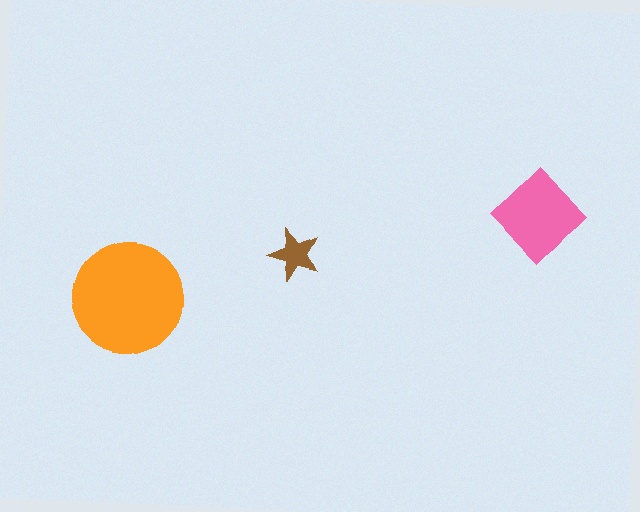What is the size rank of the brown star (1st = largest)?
3rd.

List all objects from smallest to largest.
The brown star, the pink diamond, the orange circle.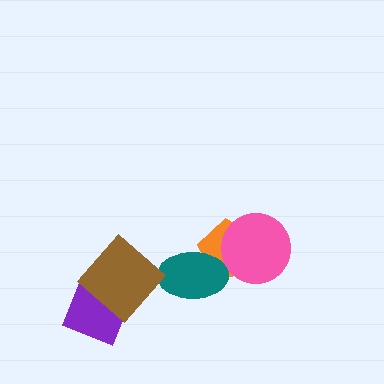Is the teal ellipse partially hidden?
Yes, it is partially covered by another shape.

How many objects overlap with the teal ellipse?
2 objects overlap with the teal ellipse.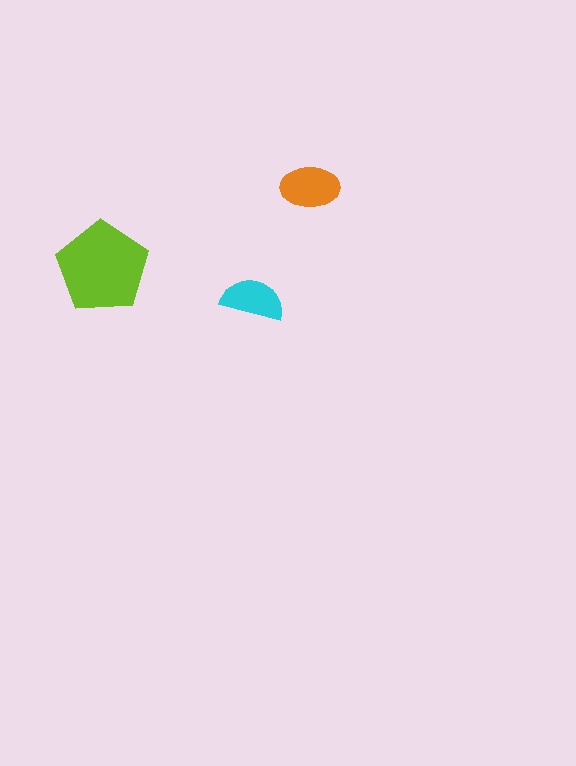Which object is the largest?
The lime pentagon.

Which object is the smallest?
The cyan semicircle.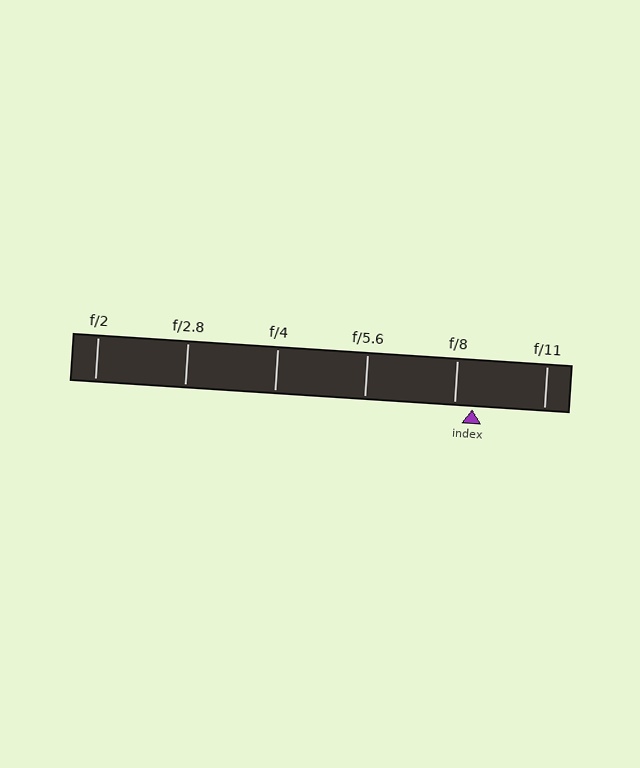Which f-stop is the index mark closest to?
The index mark is closest to f/8.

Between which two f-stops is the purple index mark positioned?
The index mark is between f/8 and f/11.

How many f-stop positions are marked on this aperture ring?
There are 6 f-stop positions marked.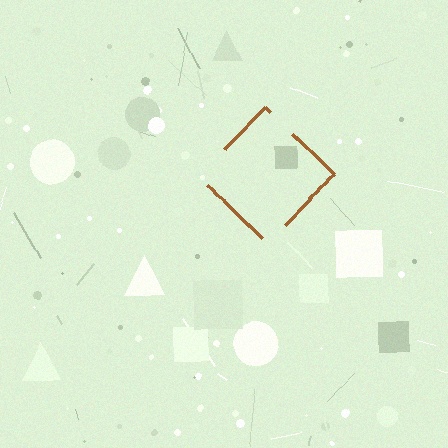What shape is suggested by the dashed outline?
The dashed outline suggests a diamond.